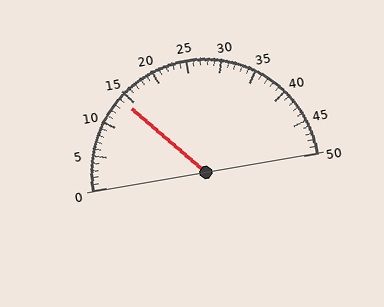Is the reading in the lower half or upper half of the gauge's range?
The reading is in the lower half of the range (0 to 50).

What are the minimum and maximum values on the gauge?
The gauge ranges from 0 to 50.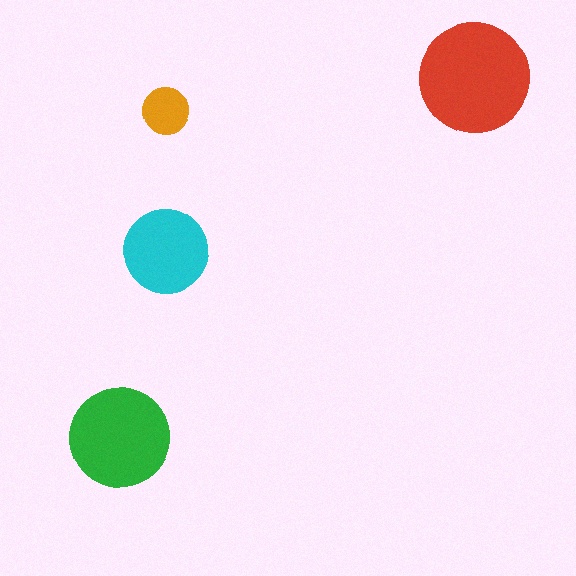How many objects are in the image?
There are 4 objects in the image.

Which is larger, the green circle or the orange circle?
The green one.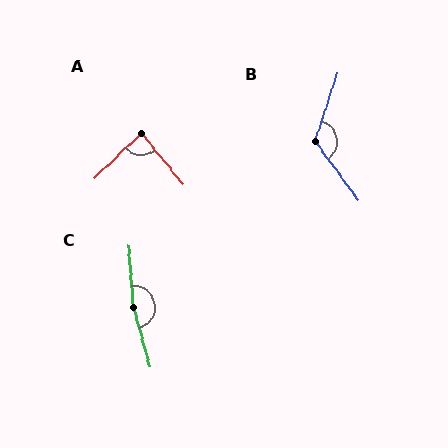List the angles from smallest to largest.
A (86°), B (126°), C (169°).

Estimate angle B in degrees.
Approximately 126 degrees.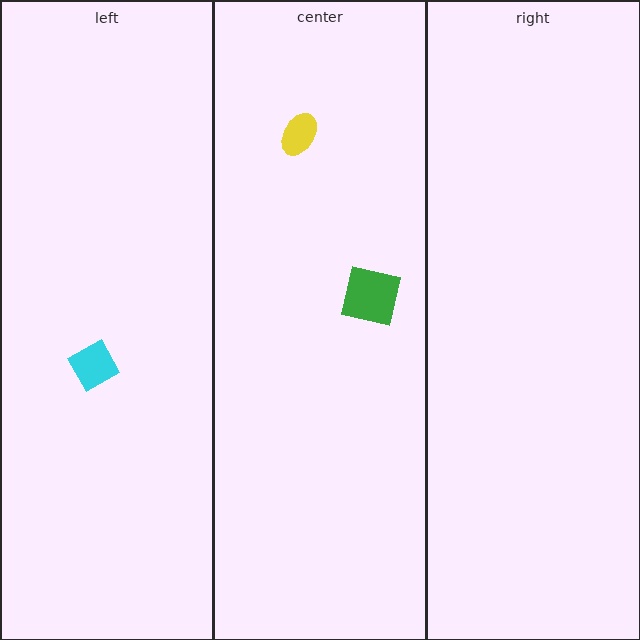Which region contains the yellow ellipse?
The center region.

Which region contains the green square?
The center region.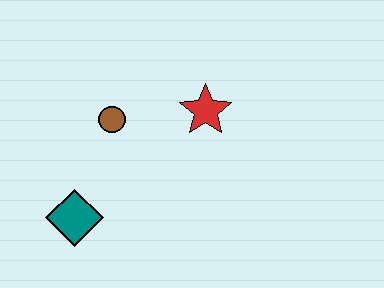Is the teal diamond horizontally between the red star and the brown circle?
No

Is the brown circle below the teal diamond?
No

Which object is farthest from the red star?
The teal diamond is farthest from the red star.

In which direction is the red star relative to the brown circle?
The red star is to the right of the brown circle.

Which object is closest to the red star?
The brown circle is closest to the red star.